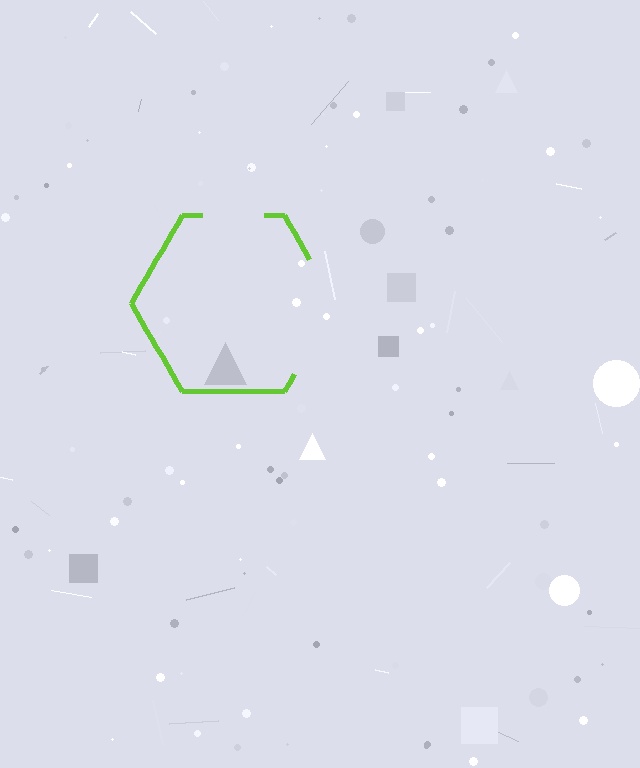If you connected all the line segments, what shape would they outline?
They would outline a hexagon.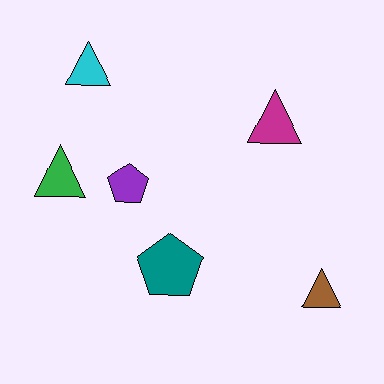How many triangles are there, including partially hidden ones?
There are 4 triangles.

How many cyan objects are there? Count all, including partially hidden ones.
There is 1 cyan object.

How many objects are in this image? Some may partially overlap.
There are 6 objects.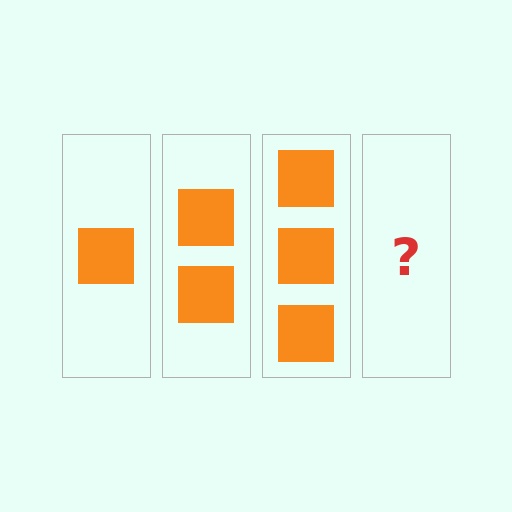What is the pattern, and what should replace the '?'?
The pattern is that each step adds one more square. The '?' should be 4 squares.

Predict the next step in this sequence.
The next step is 4 squares.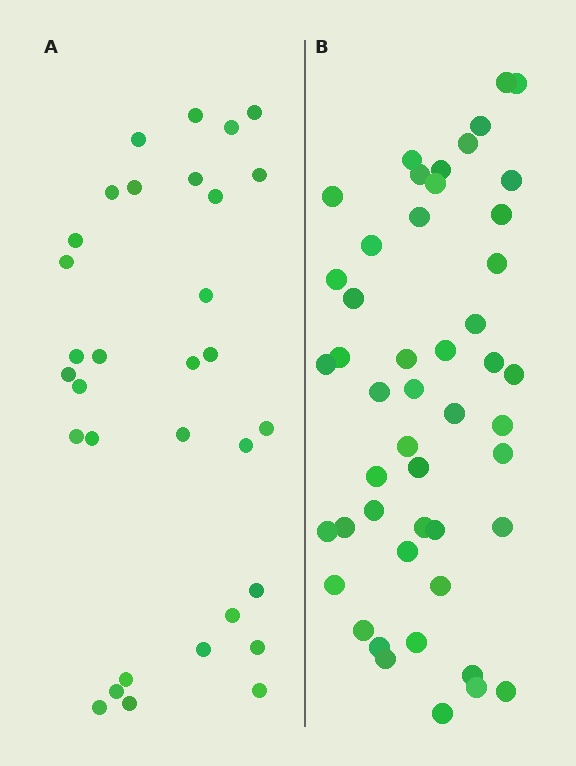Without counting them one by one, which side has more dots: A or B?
Region B (the right region) has more dots.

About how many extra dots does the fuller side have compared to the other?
Region B has approximately 15 more dots than region A.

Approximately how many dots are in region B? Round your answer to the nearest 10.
About 50 dots. (The exact count is 48, which rounds to 50.)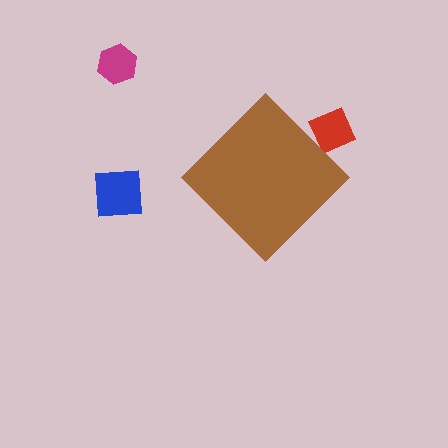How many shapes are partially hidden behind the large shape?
1 shape is partially hidden.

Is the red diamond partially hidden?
Yes, the red diamond is partially hidden behind the brown diamond.